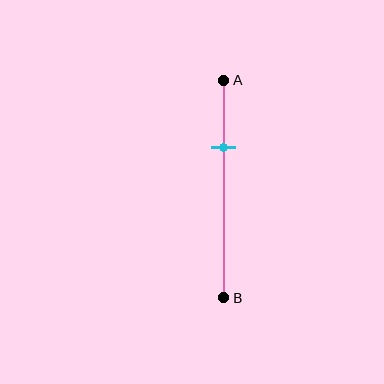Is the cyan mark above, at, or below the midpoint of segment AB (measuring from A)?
The cyan mark is above the midpoint of segment AB.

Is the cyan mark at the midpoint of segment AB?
No, the mark is at about 30% from A, not at the 50% midpoint.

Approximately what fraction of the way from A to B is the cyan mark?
The cyan mark is approximately 30% of the way from A to B.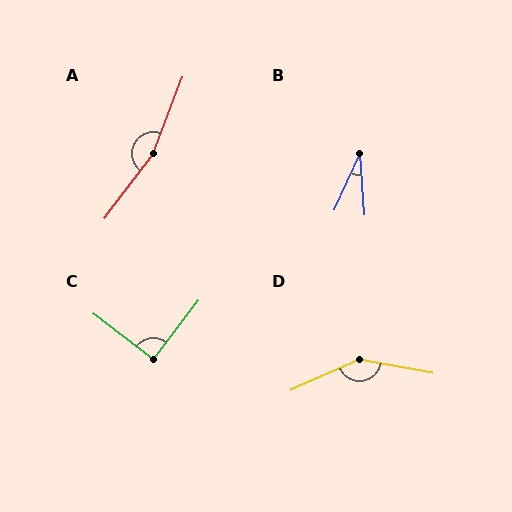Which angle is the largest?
A, at approximately 164 degrees.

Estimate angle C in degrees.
Approximately 90 degrees.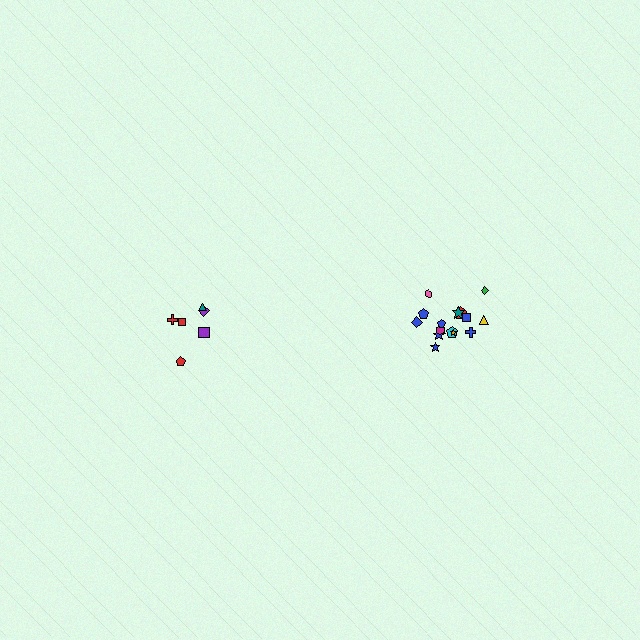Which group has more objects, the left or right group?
The right group.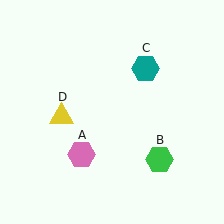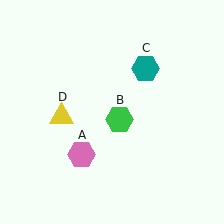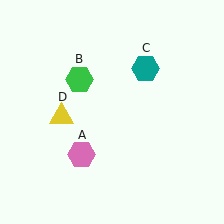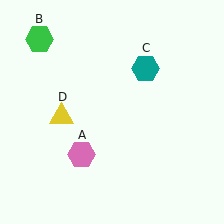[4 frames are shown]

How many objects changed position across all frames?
1 object changed position: green hexagon (object B).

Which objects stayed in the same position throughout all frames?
Pink hexagon (object A) and teal hexagon (object C) and yellow triangle (object D) remained stationary.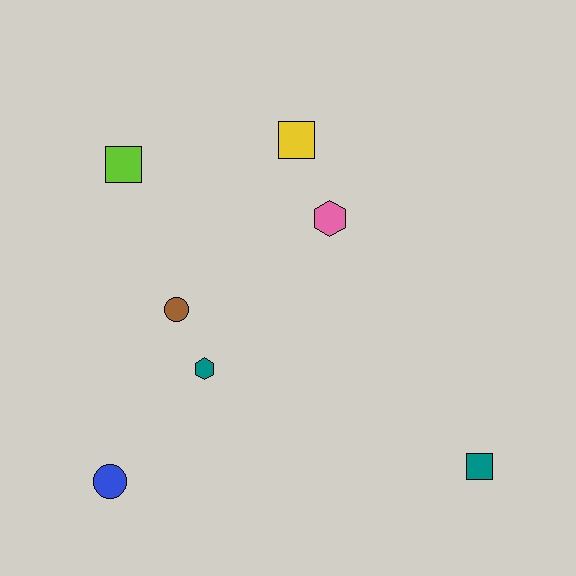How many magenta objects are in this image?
There are no magenta objects.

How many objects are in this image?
There are 7 objects.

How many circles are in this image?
There are 2 circles.